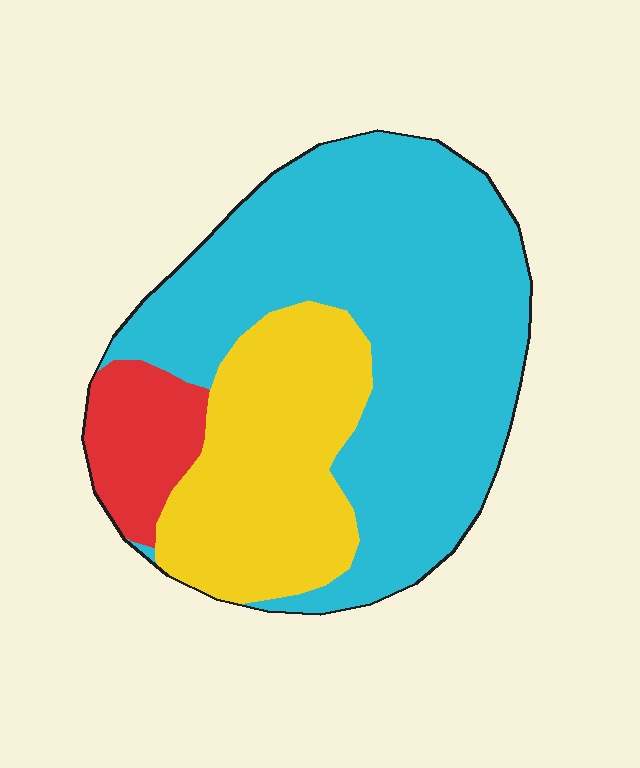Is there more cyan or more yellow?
Cyan.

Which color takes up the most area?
Cyan, at roughly 60%.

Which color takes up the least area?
Red, at roughly 10%.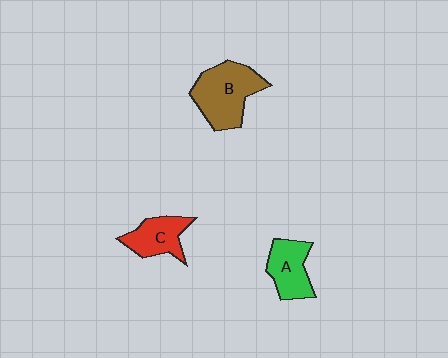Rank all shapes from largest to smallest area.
From largest to smallest: B (brown), A (green), C (red).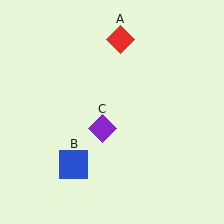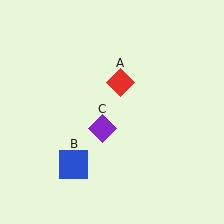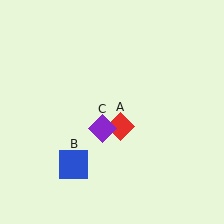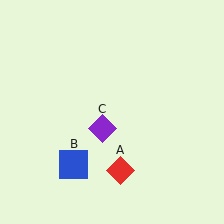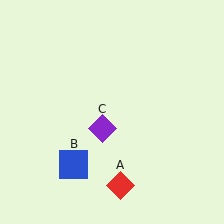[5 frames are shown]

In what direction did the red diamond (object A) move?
The red diamond (object A) moved down.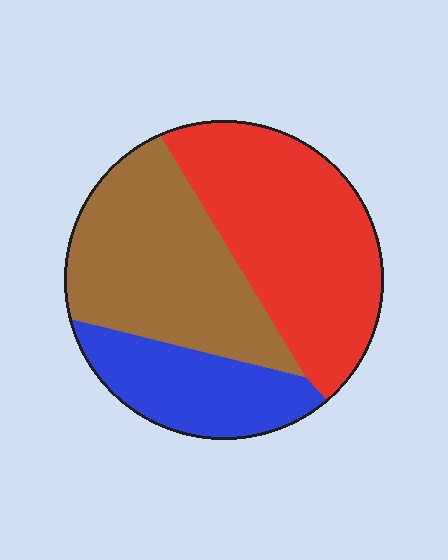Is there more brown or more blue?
Brown.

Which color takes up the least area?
Blue, at roughly 20%.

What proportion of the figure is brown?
Brown covers 37% of the figure.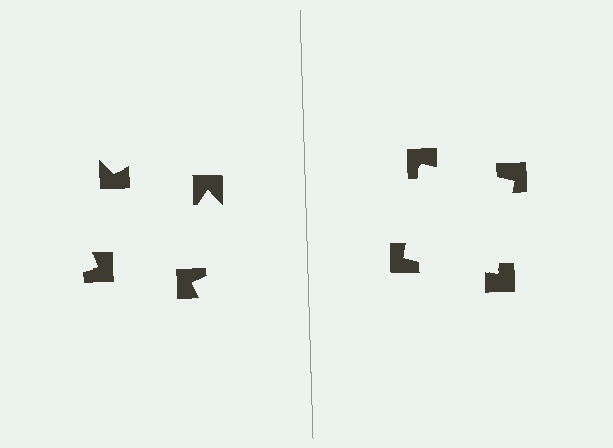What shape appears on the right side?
An illusory square.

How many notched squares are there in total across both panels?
8 — 4 on each side.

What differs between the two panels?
The notched squares are positioned identically on both sides; only the wedge orientations differ. On the right they align to a square; on the left they are misaligned.